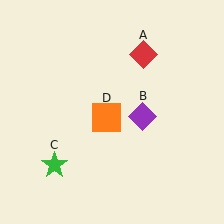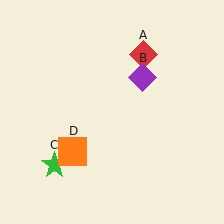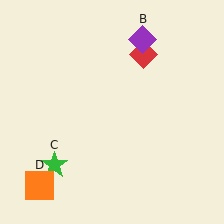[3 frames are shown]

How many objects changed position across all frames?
2 objects changed position: purple diamond (object B), orange square (object D).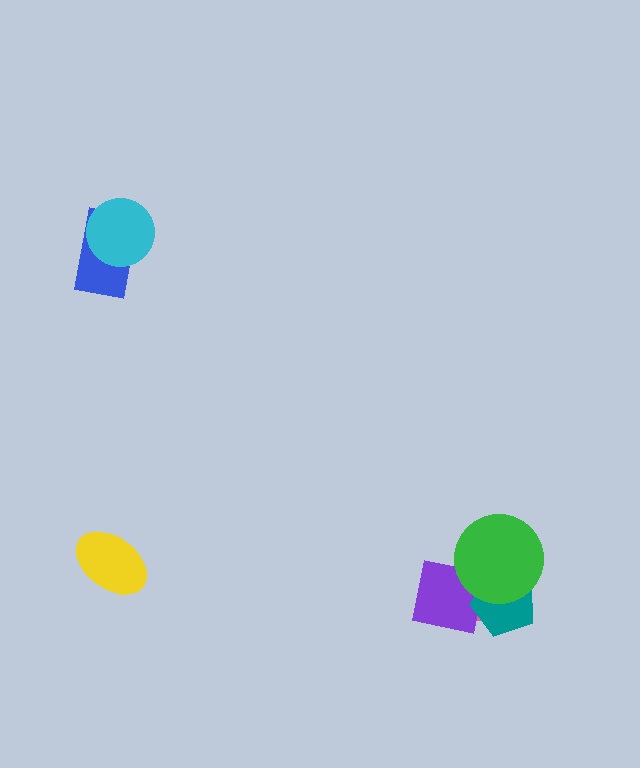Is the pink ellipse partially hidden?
Yes, it is partially covered by another shape.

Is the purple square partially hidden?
Yes, it is partially covered by another shape.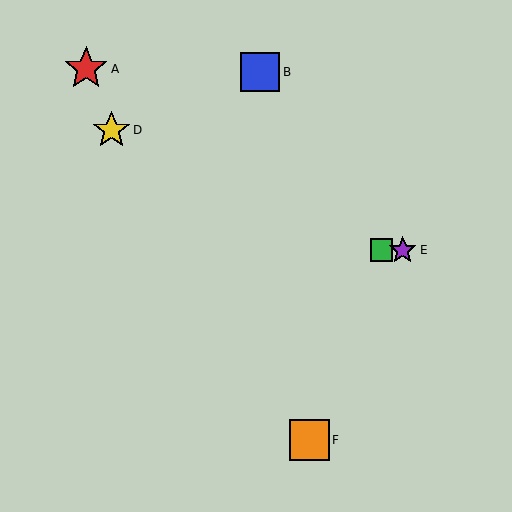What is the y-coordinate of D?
Object D is at y≈130.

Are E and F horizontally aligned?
No, E is at y≈250 and F is at y≈440.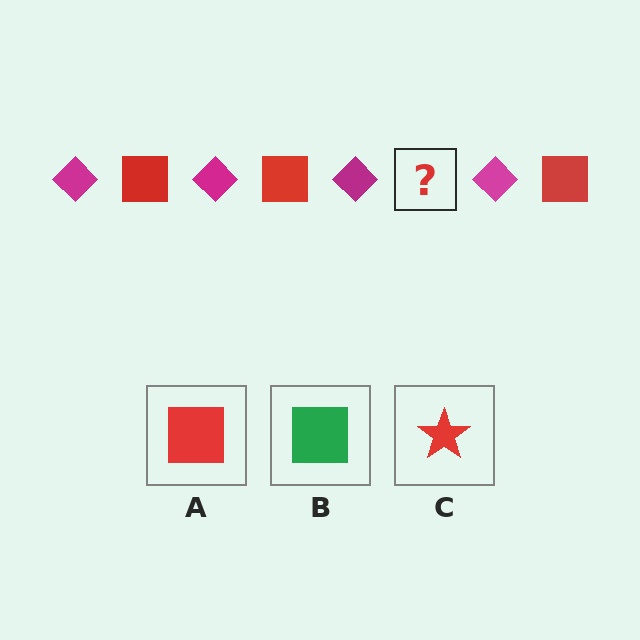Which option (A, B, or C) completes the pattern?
A.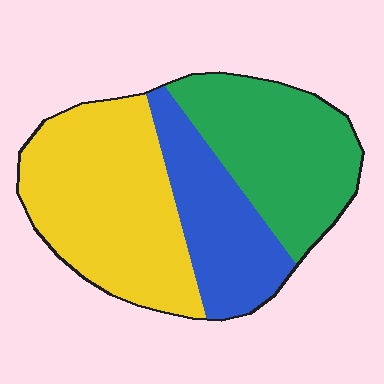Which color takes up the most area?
Yellow, at roughly 45%.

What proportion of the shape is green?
Green takes up about one third (1/3) of the shape.